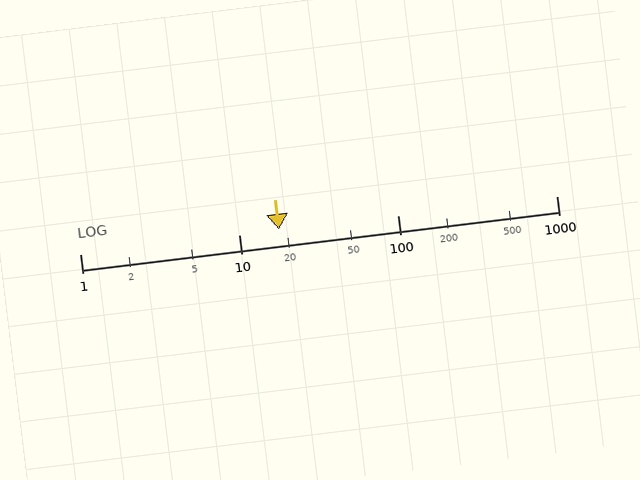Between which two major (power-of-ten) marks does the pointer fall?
The pointer is between 10 and 100.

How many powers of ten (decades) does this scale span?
The scale spans 3 decades, from 1 to 1000.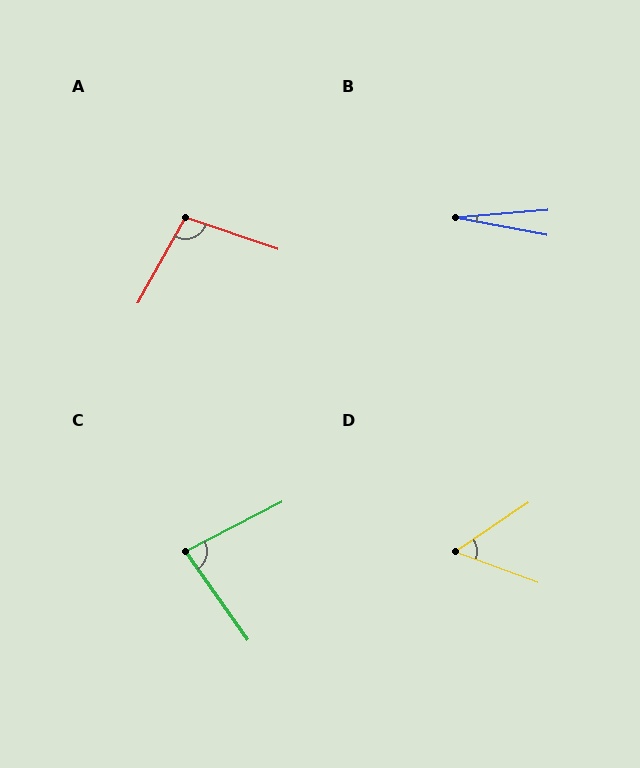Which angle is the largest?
A, at approximately 100 degrees.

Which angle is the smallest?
B, at approximately 15 degrees.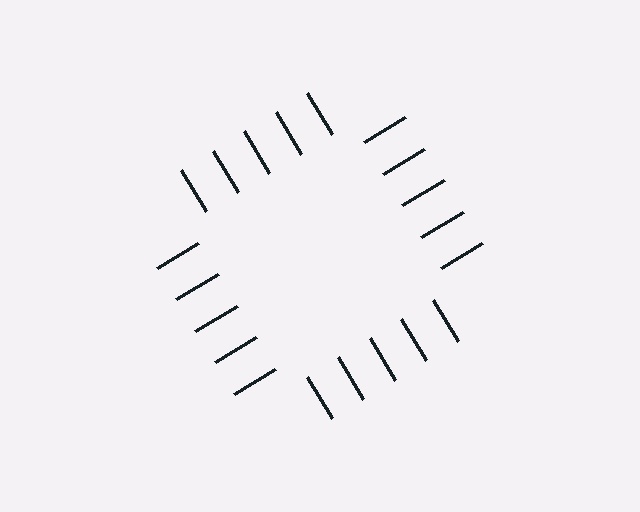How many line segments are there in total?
20 — 5 along each of the 4 edges.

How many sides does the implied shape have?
4 sides — the line-ends trace a square.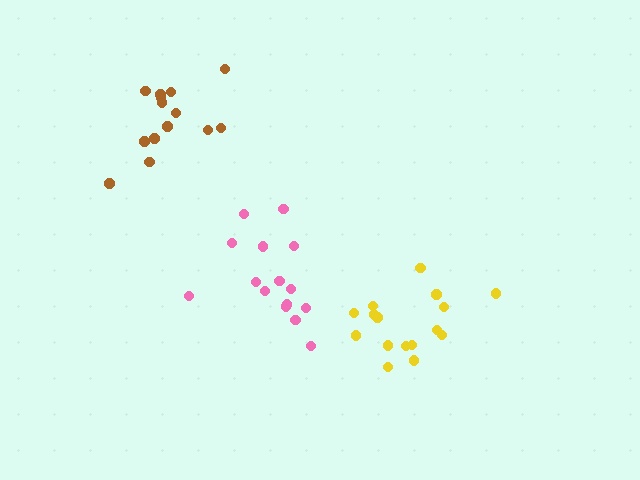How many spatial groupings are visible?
There are 3 spatial groupings.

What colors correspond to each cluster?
The clusters are colored: pink, yellow, brown.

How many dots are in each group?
Group 1: 15 dots, Group 2: 16 dots, Group 3: 14 dots (45 total).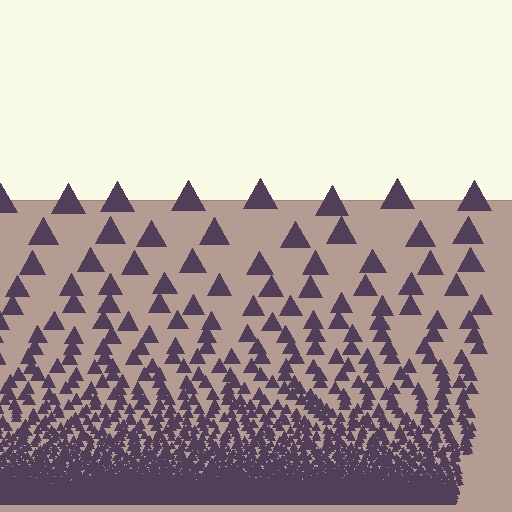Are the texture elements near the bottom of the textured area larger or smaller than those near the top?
Smaller. The gradient is inverted — elements near the bottom are smaller and denser.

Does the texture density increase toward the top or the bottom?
Density increases toward the bottom.